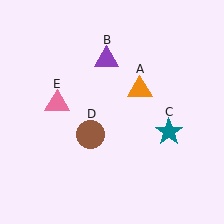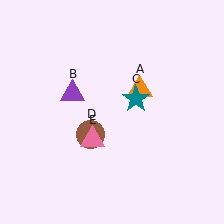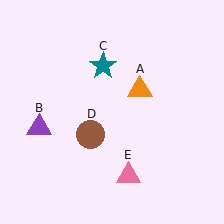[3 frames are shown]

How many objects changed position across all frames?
3 objects changed position: purple triangle (object B), teal star (object C), pink triangle (object E).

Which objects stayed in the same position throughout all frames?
Orange triangle (object A) and brown circle (object D) remained stationary.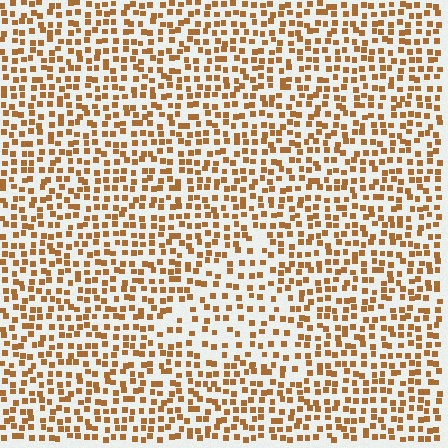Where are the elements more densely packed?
The elements are more densely packed outside the triangle boundary.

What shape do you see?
I see a triangle.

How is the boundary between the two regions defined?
The boundary is defined by a change in element density (approximately 1.6x ratio). All elements are the same color, size, and shape.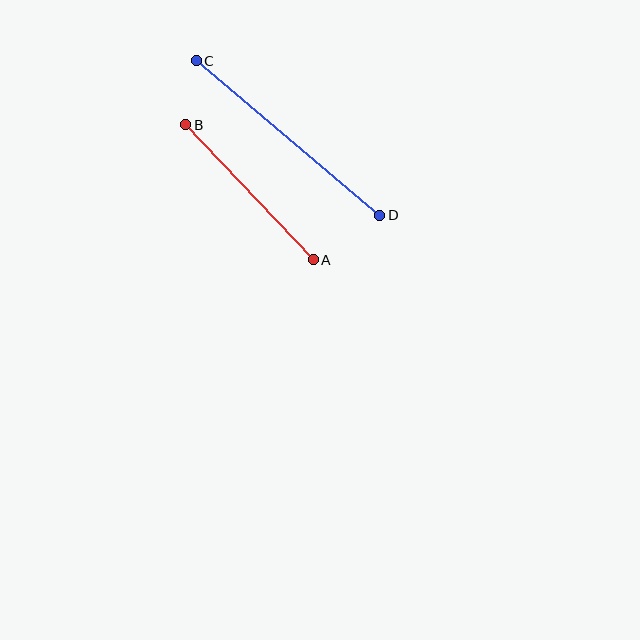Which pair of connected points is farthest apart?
Points C and D are farthest apart.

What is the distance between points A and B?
The distance is approximately 186 pixels.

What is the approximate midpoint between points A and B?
The midpoint is at approximately (249, 192) pixels.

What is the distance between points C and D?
The distance is approximately 240 pixels.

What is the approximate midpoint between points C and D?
The midpoint is at approximately (288, 138) pixels.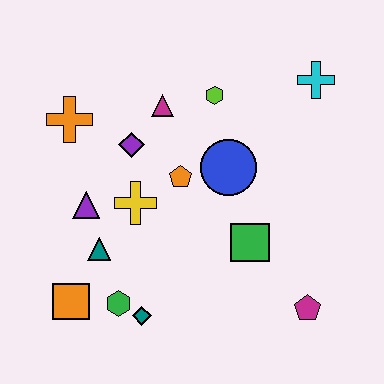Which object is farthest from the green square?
The orange cross is farthest from the green square.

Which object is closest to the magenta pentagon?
The green square is closest to the magenta pentagon.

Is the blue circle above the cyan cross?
No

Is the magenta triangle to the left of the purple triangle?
No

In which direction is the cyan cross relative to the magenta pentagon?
The cyan cross is above the magenta pentagon.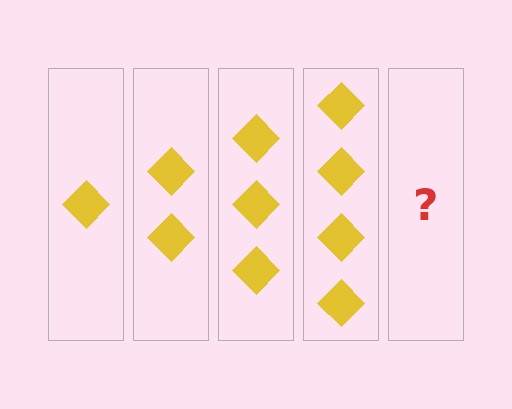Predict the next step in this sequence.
The next step is 5 diamonds.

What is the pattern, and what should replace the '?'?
The pattern is that each step adds one more diamond. The '?' should be 5 diamonds.